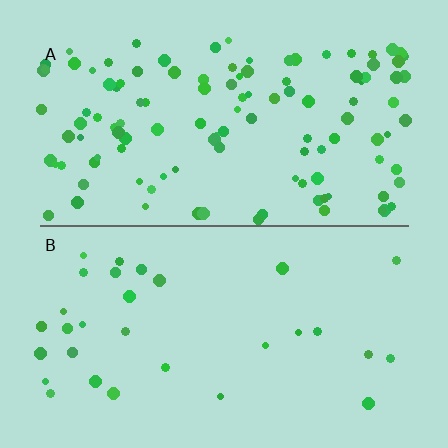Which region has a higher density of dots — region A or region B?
A (the top).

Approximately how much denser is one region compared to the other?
Approximately 3.7× — region A over region B.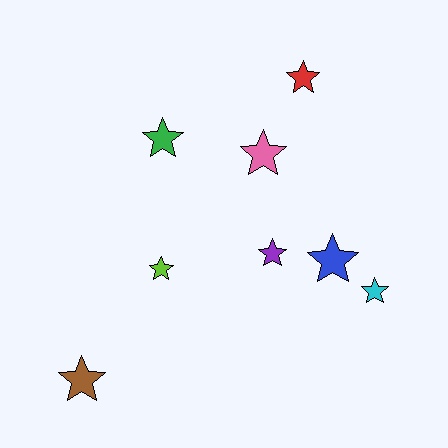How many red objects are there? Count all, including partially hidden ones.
There is 1 red object.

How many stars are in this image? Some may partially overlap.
There are 8 stars.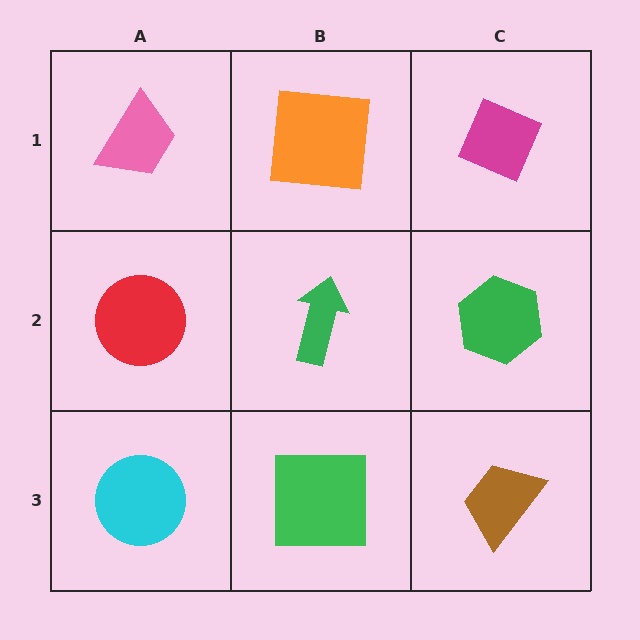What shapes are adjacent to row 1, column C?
A green hexagon (row 2, column C), an orange square (row 1, column B).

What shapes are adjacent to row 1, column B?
A green arrow (row 2, column B), a pink trapezoid (row 1, column A), a magenta diamond (row 1, column C).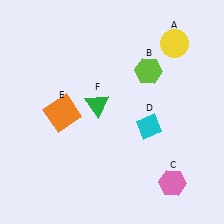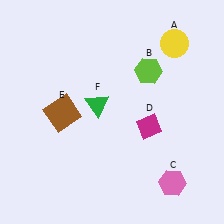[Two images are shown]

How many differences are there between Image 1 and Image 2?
There are 2 differences between the two images.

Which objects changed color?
D changed from cyan to magenta. E changed from orange to brown.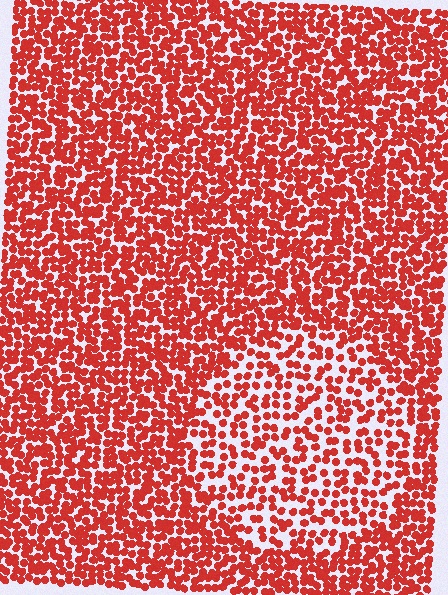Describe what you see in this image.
The image contains small red elements arranged at two different densities. A circle-shaped region is visible where the elements are less densely packed than the surrounding area.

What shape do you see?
I see a circle.